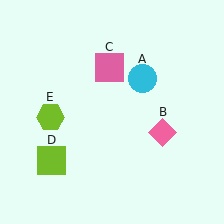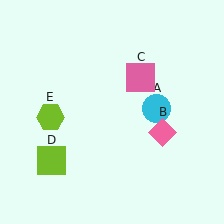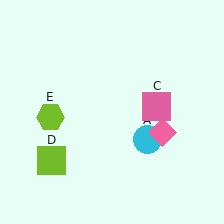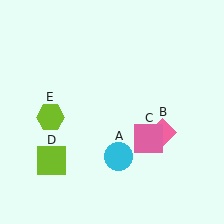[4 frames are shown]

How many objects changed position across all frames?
2 objects changed position: cyan circle (object A), pink square (object C).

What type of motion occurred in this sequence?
The cyan circle (object A), pink square (object C) rotated clockwise around the center of the scene.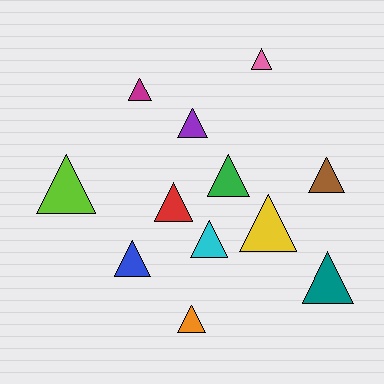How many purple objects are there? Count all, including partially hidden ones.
There is 1 purple object.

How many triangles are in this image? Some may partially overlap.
There are 12 triangles.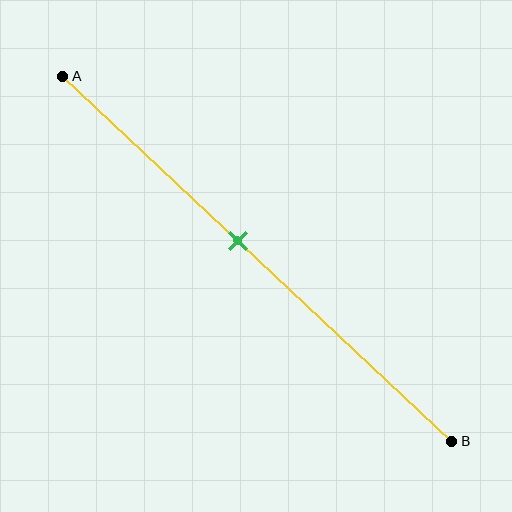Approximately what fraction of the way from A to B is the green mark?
The green mark is approximately 45% of the way from A to B.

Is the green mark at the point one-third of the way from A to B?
No, the mark is at about 45% from A, not at the 33% one-third point.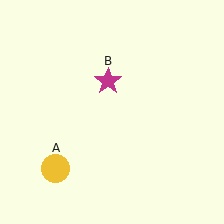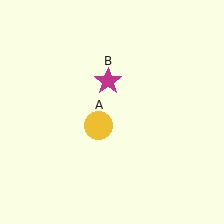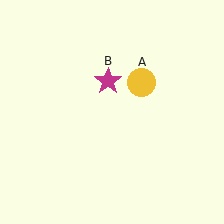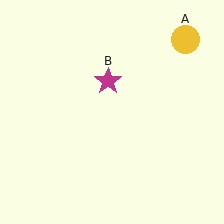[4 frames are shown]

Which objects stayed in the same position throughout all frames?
Magenta star (object B) remained stationary.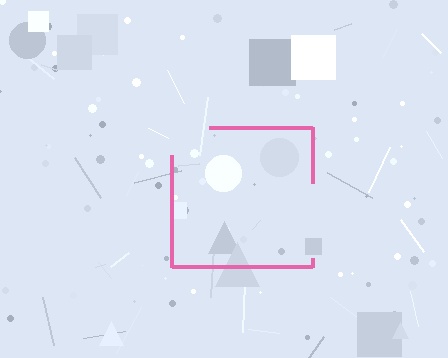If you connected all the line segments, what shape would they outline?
They would outline a square.